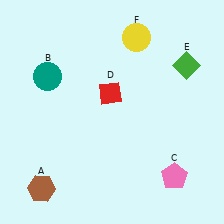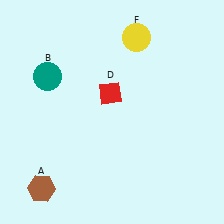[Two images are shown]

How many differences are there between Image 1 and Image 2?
There are 2 differences between the two images.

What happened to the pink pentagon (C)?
The pink pentagon (C) was removed in Image 2. It was in the bottom-right area of Image 1.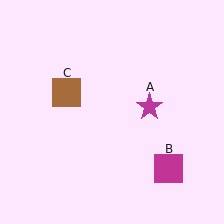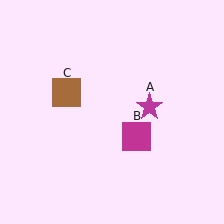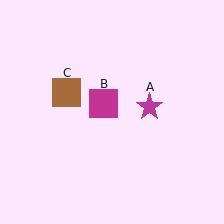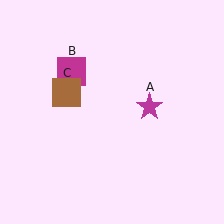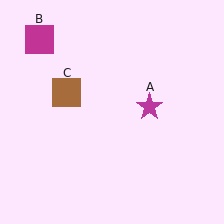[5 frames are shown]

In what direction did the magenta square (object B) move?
The magenta square (object B) moved up and to the left.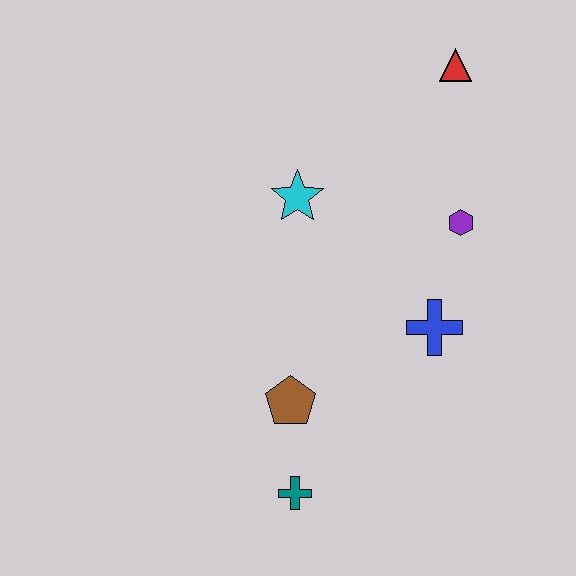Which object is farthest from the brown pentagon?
The red triangle is farthest from the brown pentagon.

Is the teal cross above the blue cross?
No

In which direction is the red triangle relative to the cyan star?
The red triangle is to the right of the cyan star.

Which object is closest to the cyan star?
The purple hexagon is closest to the cyan star.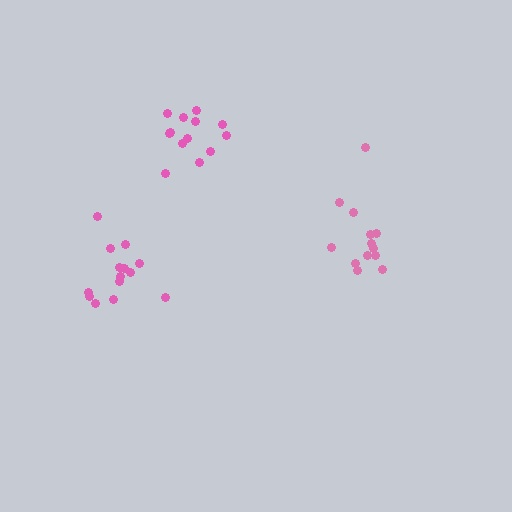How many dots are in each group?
Group 1: 13 dots, Group 2: 13 dots, Group 3: 14 dots (40 total).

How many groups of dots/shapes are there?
There are 3 groups.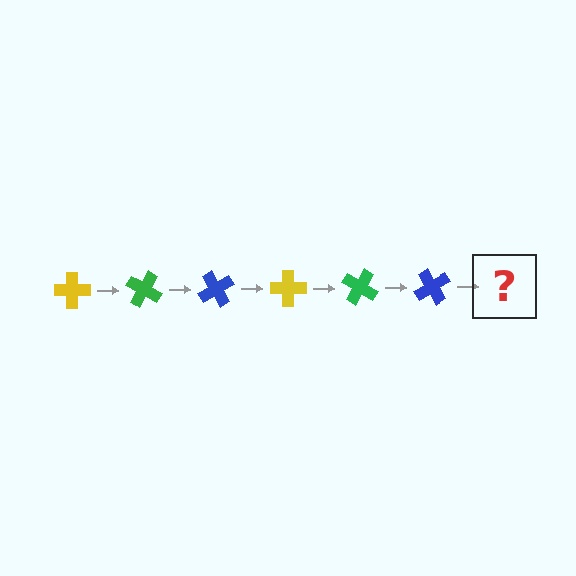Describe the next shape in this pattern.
It should be a yellow cross, rotated 180 degrees from the start.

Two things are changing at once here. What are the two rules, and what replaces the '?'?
The two rules are that it rotates 30 degrees each step and the color cycles through yellow, green, and blue. The '?' should be a yellow cross, rotated 180 degrees from the start.